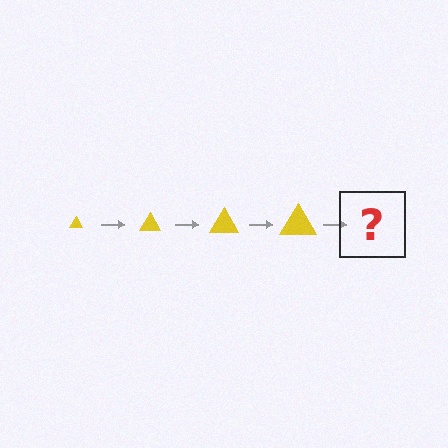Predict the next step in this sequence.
The next step is a yellow triangle, larger than the previous one.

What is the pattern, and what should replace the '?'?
The pattern is that the triangle gets progressively larger each step. The '?' should be a yellow triangle, larger than the previous one.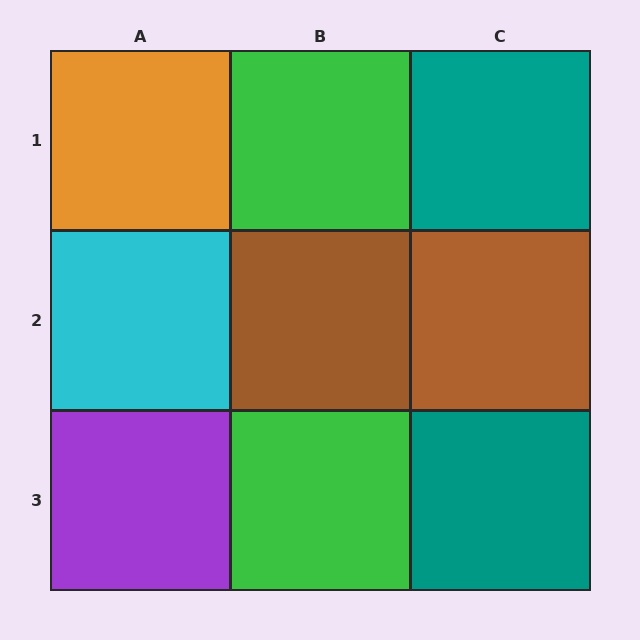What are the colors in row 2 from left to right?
Cyan, brown, brown.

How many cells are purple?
1 cell is purple.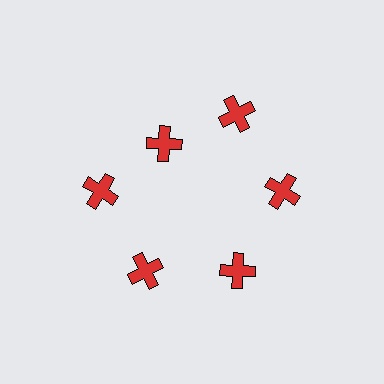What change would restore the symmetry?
The symmetry would be restored by moving it outward, back onto the ring so that all 6 crosses sit at equal angles and equal distance from the center.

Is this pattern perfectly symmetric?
No. The 6 red crosses are arranged in a ring, but one element near the 11 o'clock position is pulled inward toward the center, breaking the 6-fold rotational symmetry.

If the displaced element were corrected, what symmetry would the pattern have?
It would have 6-fold rotational symmetry — the pattern would map onto itself every 60 degrees.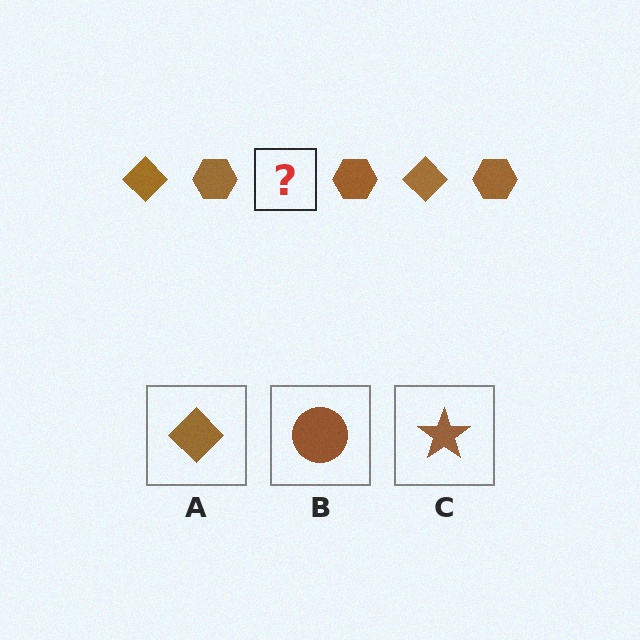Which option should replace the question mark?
Option A.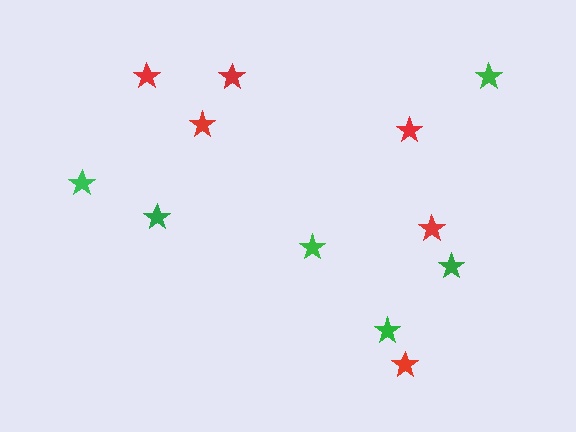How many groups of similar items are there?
There are 2 groups: one group of green stars (6) and one group of red stars (6).